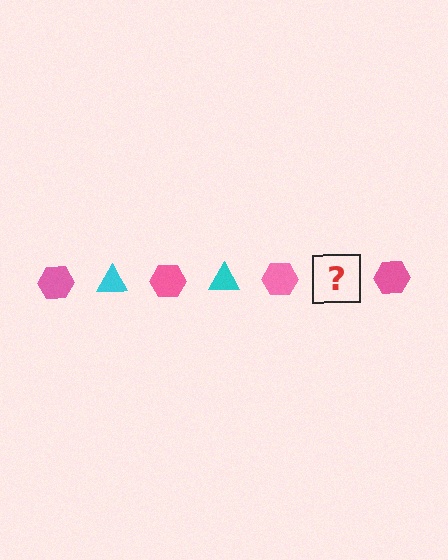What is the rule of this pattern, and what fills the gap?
The rule is that the pattern alternates between pink hexagon and cyan triangle. The gap should be filled with a cyan triangle.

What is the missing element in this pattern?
The missing element is a cyan triangle.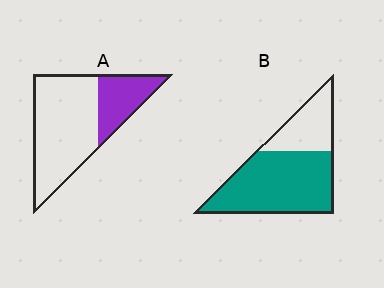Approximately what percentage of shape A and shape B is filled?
A is approximately 30% and B is approximately 70%.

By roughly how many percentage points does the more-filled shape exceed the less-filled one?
By roughly 40 percentage points (B over A).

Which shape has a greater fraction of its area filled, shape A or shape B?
Shape B.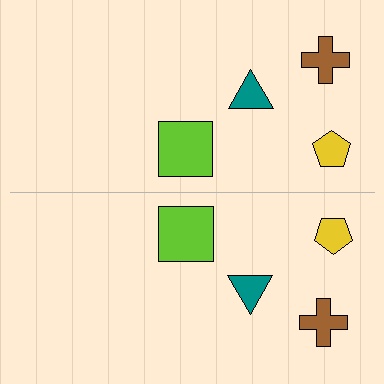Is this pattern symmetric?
Yes, this pattern has bilateral (reflection) symmetry.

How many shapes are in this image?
There are 8 shapes in this image.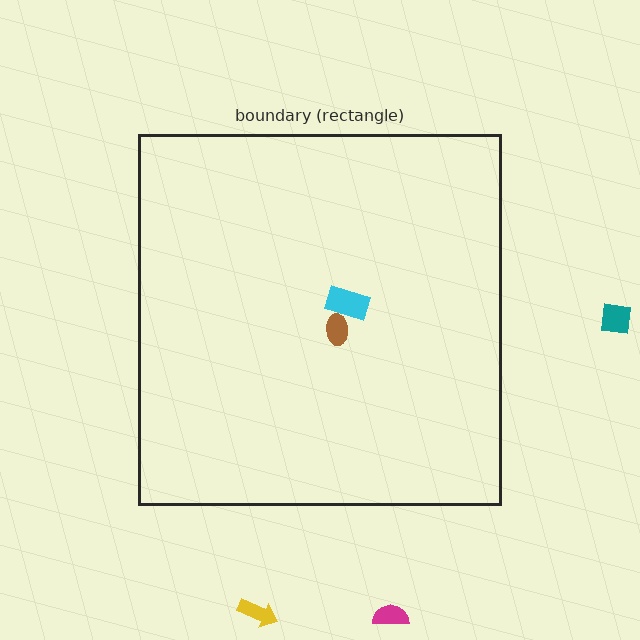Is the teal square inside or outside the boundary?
Outside.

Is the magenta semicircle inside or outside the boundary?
Outside.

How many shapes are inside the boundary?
2 inside, 3 outside.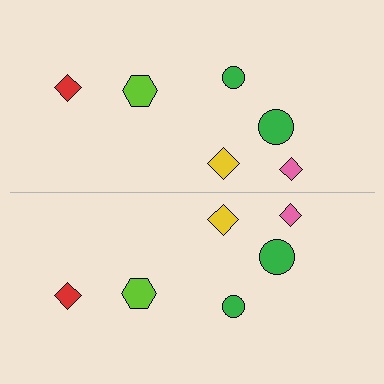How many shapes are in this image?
There are 12 shapes in this image.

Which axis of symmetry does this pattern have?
The pattern has a horizontal axis of symmetry running through the center of the image.